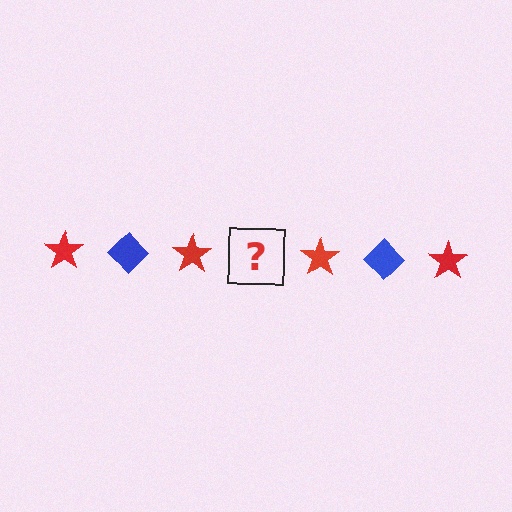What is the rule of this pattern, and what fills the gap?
The rule is that the pattern alternates between red star and blue diamond. The gap should be filled with a blue diamond.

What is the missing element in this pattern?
The missing element is a blue diamond.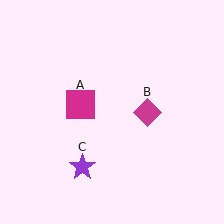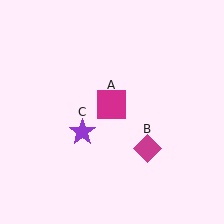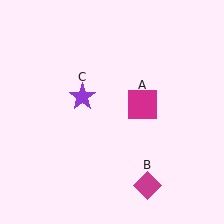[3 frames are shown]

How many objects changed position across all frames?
3 objects changed position: magenta square (object A), magenta diamond (object B), purple star (object C).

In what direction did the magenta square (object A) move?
The magenta square (object A) moved right.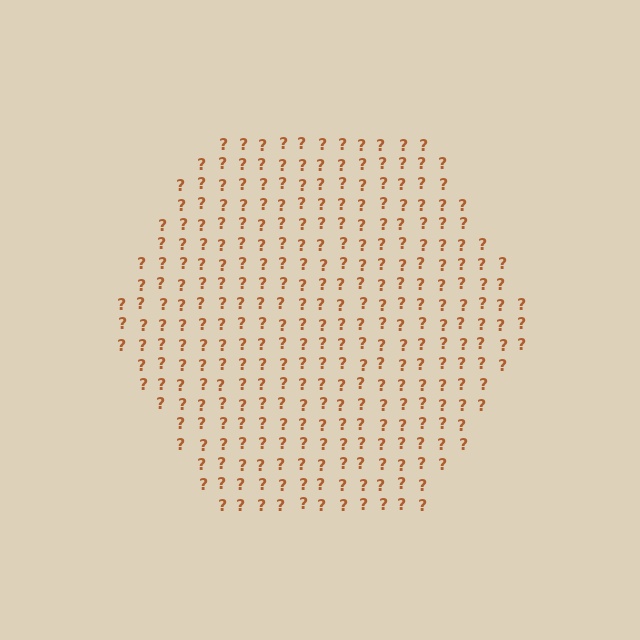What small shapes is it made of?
It is made of small question marks.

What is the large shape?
The large shape is a hexagon.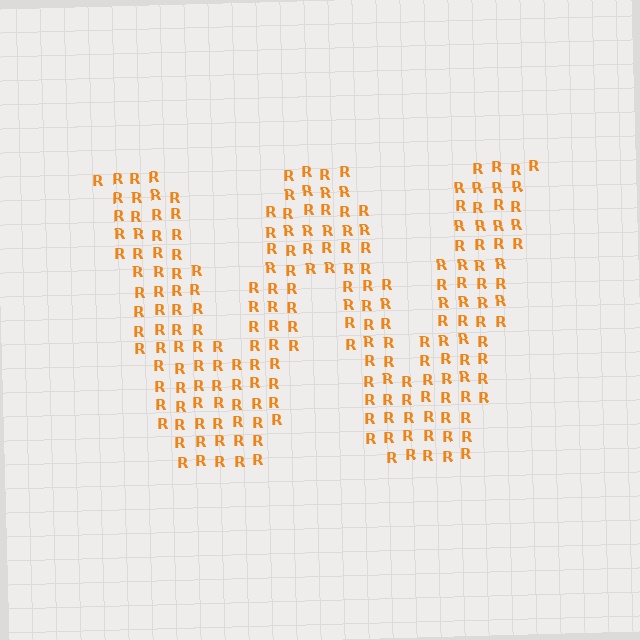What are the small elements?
The small elements are letter R's.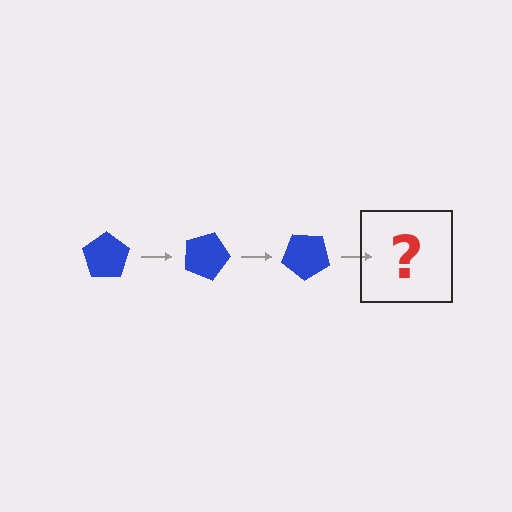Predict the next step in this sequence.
The next step is a blue pentagon rotated 60 degrees.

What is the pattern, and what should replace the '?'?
The pattern is that the pentagon rotates 20 degrees each step. The '?' should be a blue pentagon rotated 60 degrees.